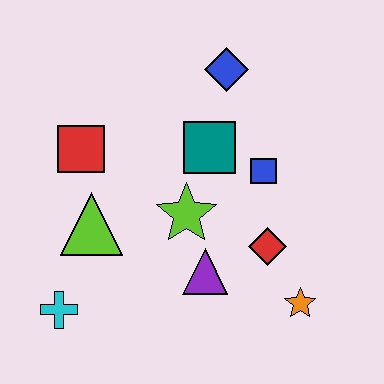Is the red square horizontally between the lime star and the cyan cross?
Yes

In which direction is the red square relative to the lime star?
The red square is to the left of the lime star.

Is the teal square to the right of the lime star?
Yes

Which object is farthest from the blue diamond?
The cyan cross is farthest from the blue diamond.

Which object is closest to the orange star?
The red diamond is closest to the orange star.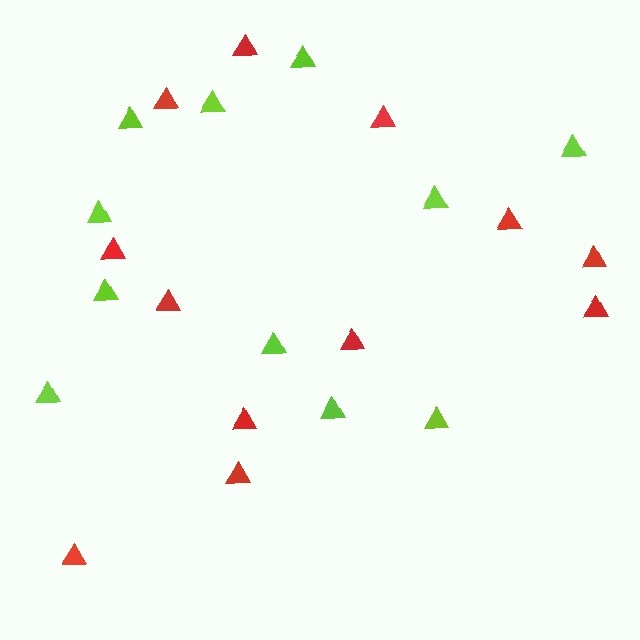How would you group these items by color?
There are 2 groups: one group of lime triangles (11) and one group of red triangles (12).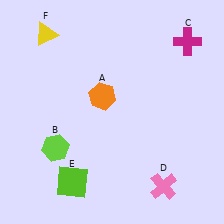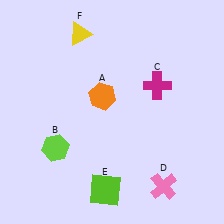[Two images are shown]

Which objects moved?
The objects that moved are: the magenta cross (C), the lime square (E), the yellow triangle (F).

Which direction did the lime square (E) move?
The lime square (E) moved right.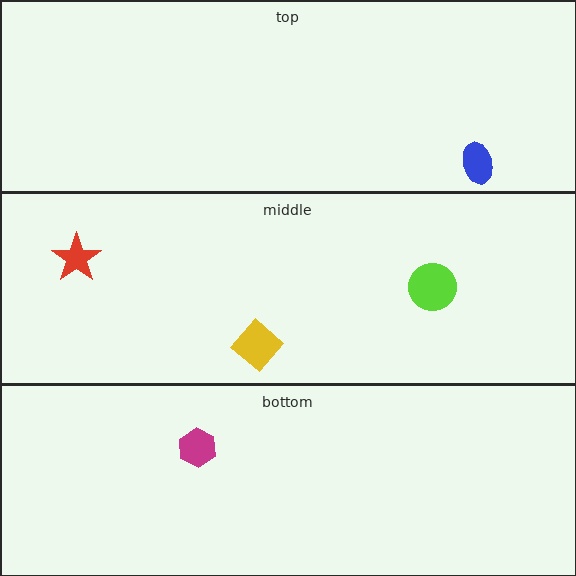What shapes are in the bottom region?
The magenta hexagon.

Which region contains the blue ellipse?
The top region.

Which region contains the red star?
The middle region.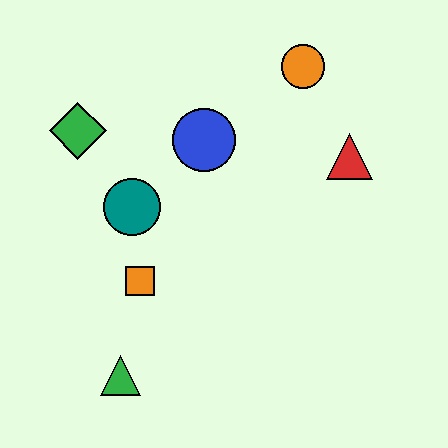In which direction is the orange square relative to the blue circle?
The orange square is below the blue circle.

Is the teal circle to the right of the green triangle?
Yes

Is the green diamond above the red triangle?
Yes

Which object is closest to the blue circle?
The teal circle is closest to the blue circle.